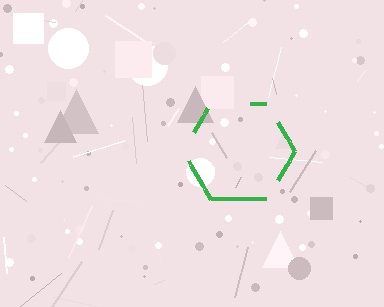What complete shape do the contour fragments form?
The contour fragments form a hexagon.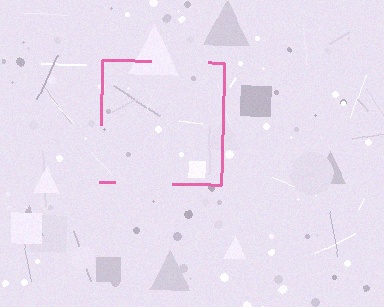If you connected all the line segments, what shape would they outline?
They would outline a square.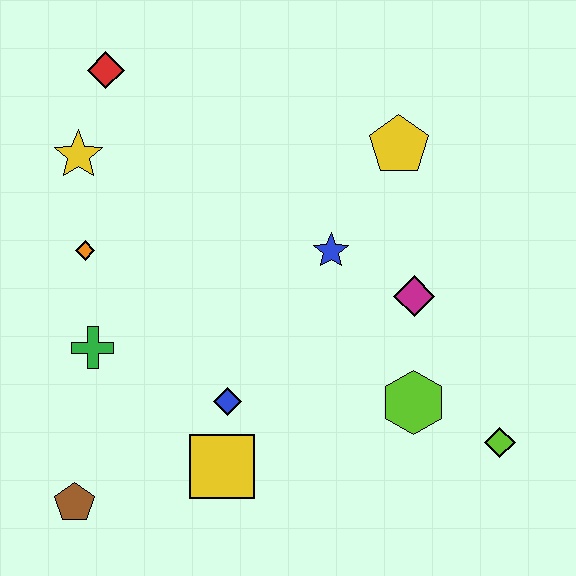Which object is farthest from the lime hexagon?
The red diamond is farthest from the lime hexagon.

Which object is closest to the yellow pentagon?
The blue star is closest to the yellow pentagon.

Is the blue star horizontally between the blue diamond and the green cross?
No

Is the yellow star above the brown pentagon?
Yes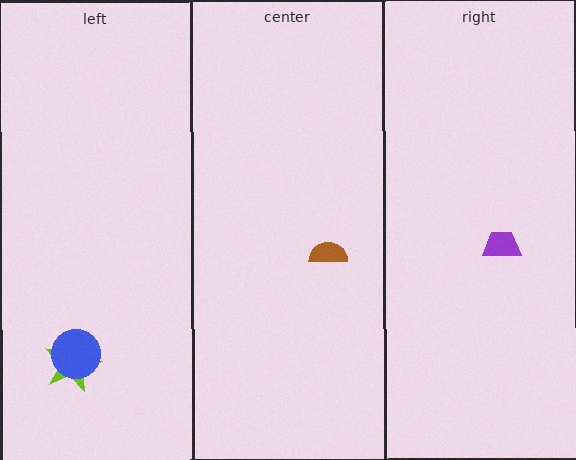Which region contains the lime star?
The left region.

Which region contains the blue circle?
The left region.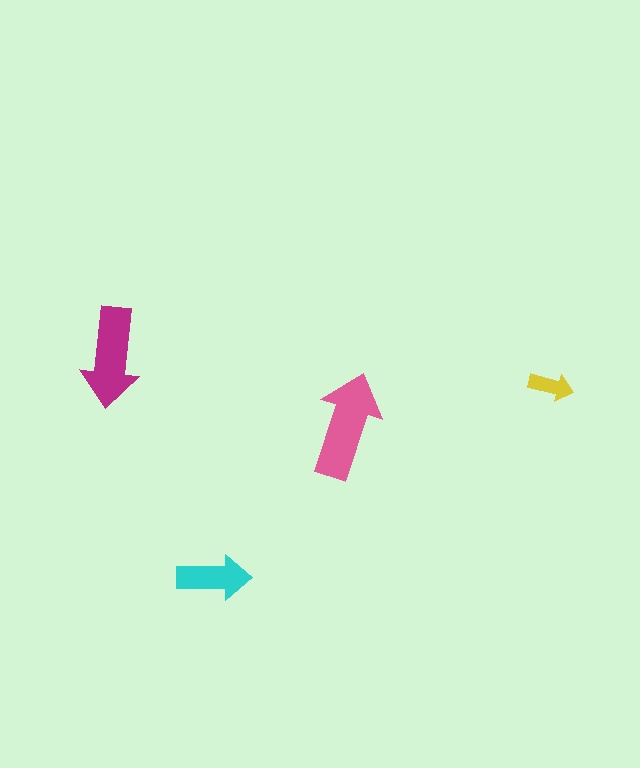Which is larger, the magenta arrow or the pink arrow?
The pink one.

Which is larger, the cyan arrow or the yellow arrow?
The cyan one.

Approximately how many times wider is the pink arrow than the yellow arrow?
About 2.5 times wider.